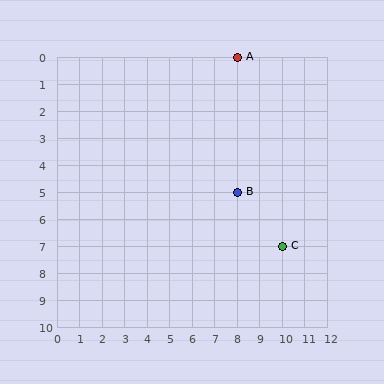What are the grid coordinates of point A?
Point A is at grid coordinates (8, 0).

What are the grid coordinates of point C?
Point C is at grid coordinates (10, 7).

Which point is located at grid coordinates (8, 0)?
Point A is at (8, 0).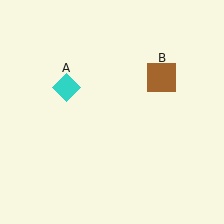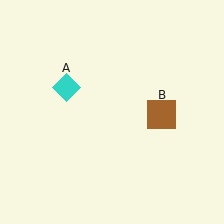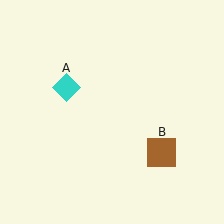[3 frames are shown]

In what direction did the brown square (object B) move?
The brown square (object B) moved down.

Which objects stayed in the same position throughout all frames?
Cyan diamond (object A) remained stationary.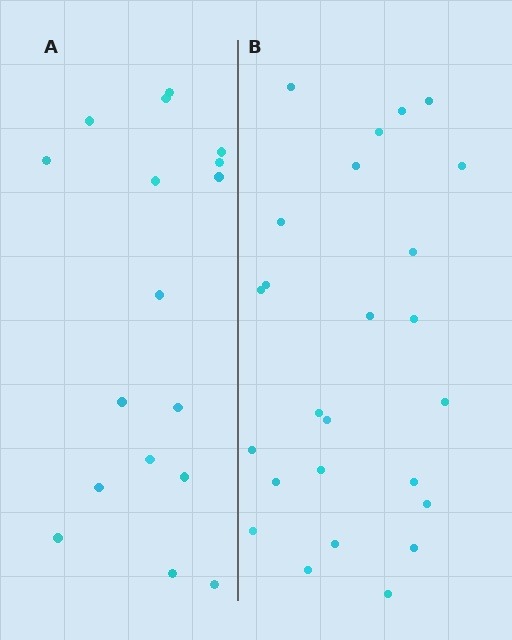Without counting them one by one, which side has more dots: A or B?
Region B (the right region) has more dots.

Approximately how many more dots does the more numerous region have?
Region B has roughly 8 or so more dots than region A.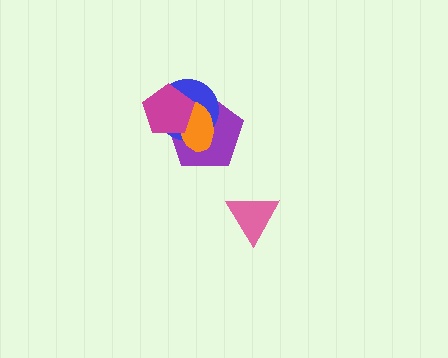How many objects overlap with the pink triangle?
0 objects overlap with the pink triangle.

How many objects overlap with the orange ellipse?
3 objects overlap with the orange ellipse.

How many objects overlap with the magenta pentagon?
3 objects overlap with the magenta pentagon.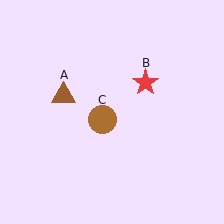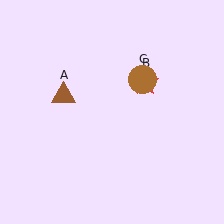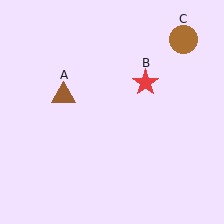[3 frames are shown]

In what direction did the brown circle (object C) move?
The brown circle (object C) moved up and to the right.